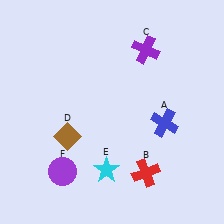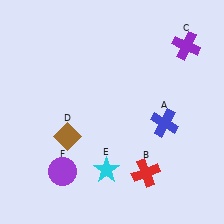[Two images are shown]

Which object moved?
The purple cross (C) moved right.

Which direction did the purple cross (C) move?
The purple cross (C) moved right.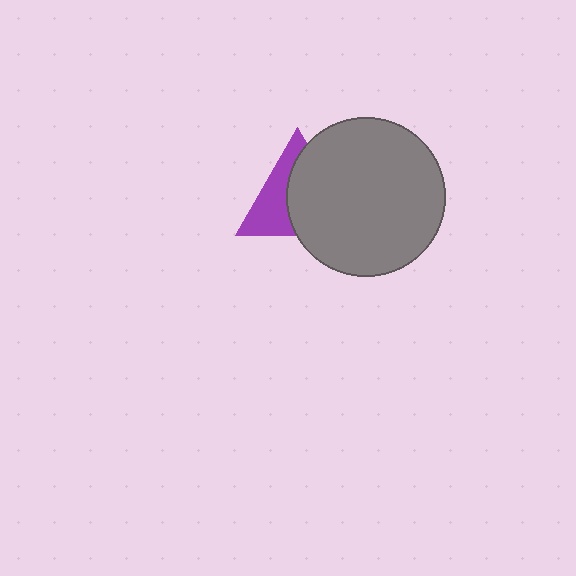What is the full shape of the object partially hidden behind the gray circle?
The partially hidden object is a purple triangle.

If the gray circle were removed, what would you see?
You would see the complete purple triangle.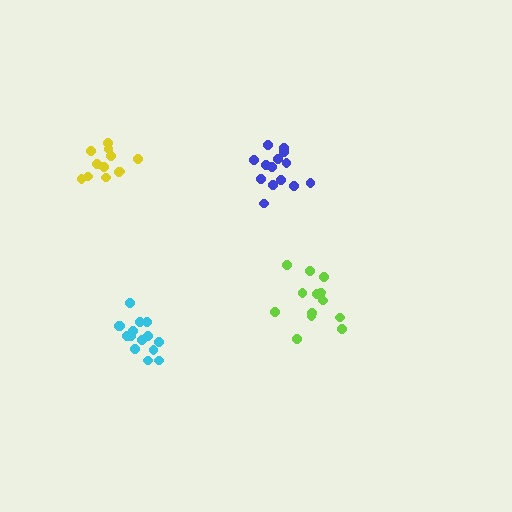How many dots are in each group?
Group 1: 14 dots, Group 2: 12 dots, Group 3: 15 dots, Group 4: 14 dots (55 total).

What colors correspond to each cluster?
The clusters are colored: blue, yellow, cyan, lime.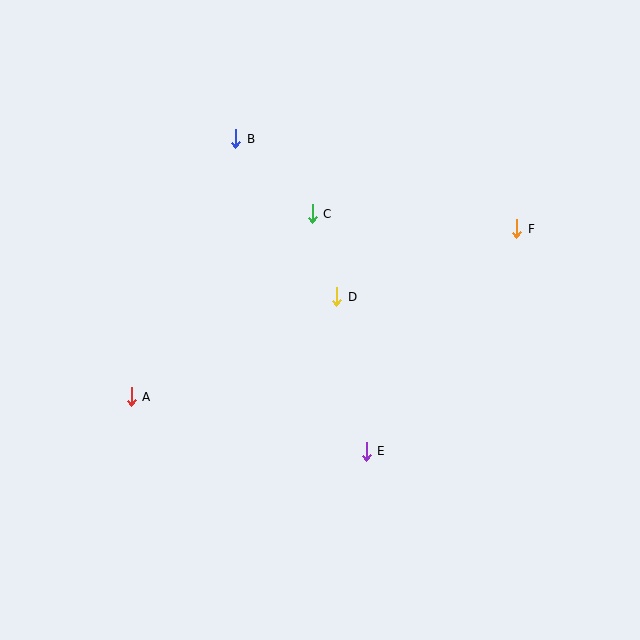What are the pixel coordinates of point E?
Point E is at (366, 451).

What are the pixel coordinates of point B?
Point B is at (236, 139).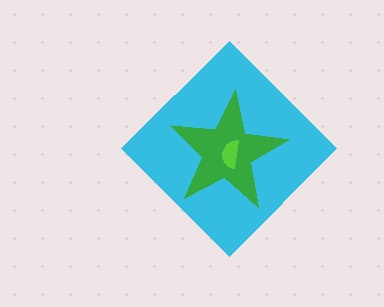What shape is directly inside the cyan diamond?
The green star.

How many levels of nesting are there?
3.